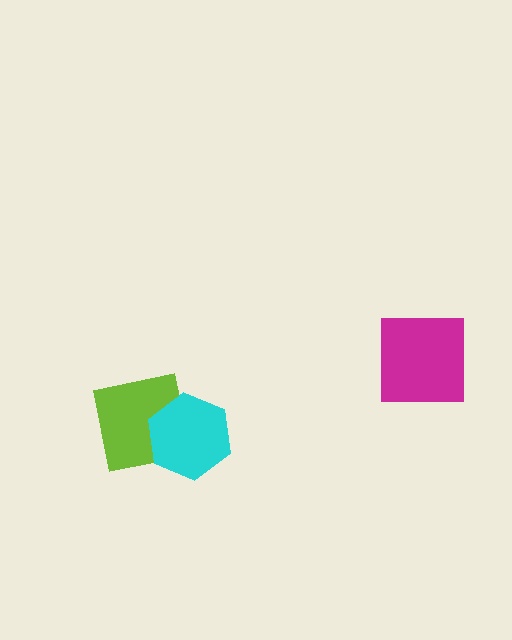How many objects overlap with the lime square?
1 object overlaps with the lime square.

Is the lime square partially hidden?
Yes, it is partially covered by another shape.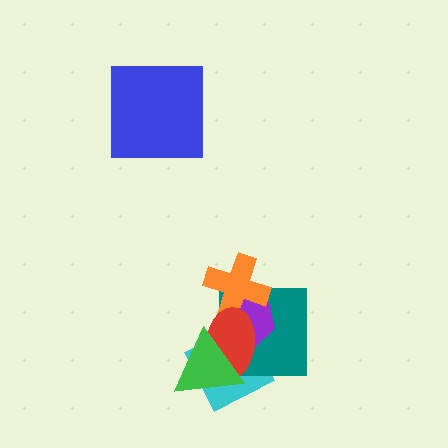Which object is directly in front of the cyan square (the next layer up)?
The teal square is directly in front of the cyan square.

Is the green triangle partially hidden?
No, no other shape covers it.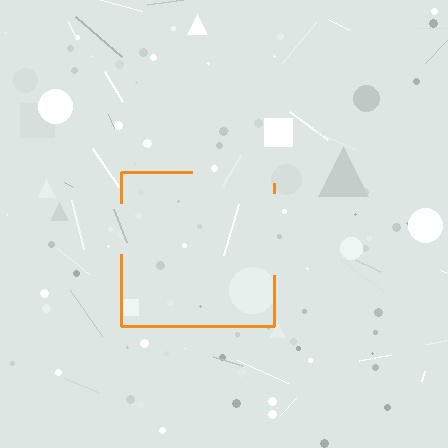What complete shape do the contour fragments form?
The contour fragments form a square.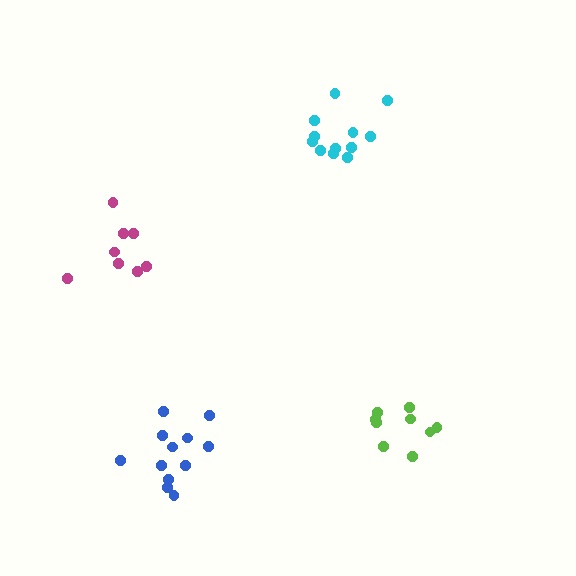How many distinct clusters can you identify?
There are 4 distinct clusters.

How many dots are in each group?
Group 1: 8 dots, Group 2: 9 dots, Group 3: 12 dots, Group 4: 12 dots (41 total).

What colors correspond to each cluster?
The clusters are colored: magenta, lime, blue, cyan.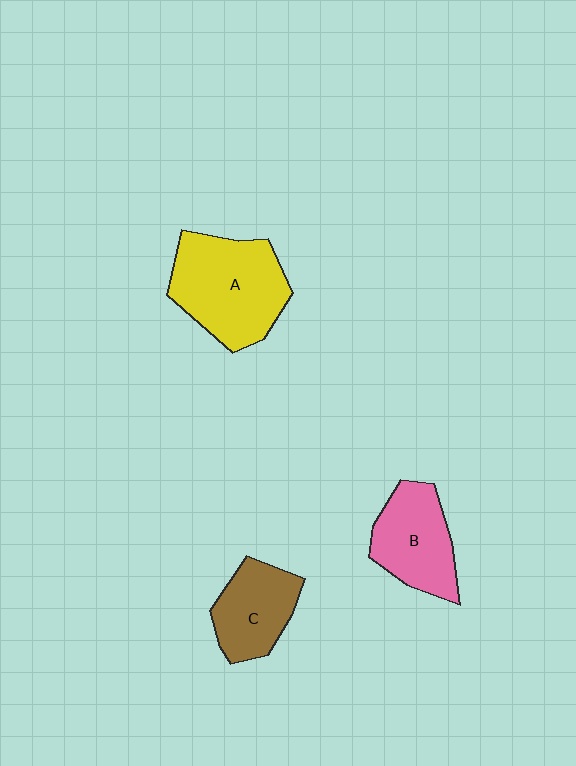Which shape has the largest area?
Shape A (yellow).